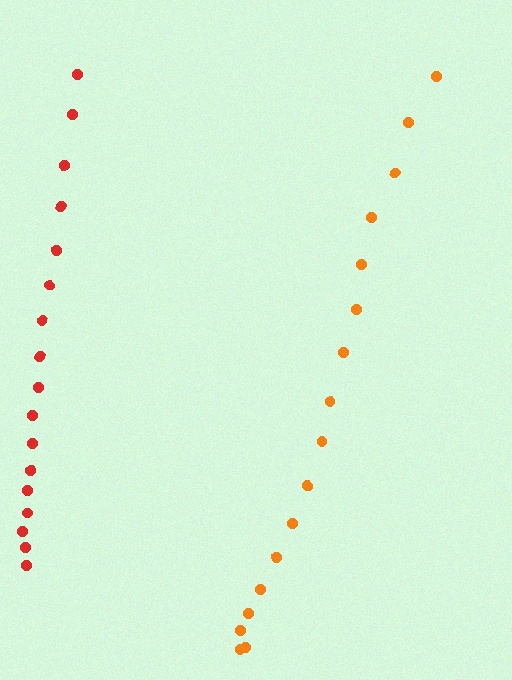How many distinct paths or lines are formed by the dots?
There are 2 distinct paths.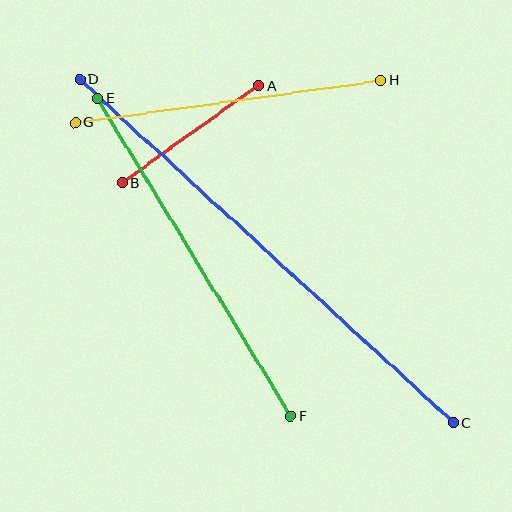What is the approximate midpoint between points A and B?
The midpoint is at approximately (190, 134) pixels.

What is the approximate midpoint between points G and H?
The midpoint is at approximately (228, 102) pixels.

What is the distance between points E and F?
The distance is approximately 372 pixels.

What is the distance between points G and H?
The distance is approximately 308 pixels.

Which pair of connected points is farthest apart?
Points C and D are farthest apart.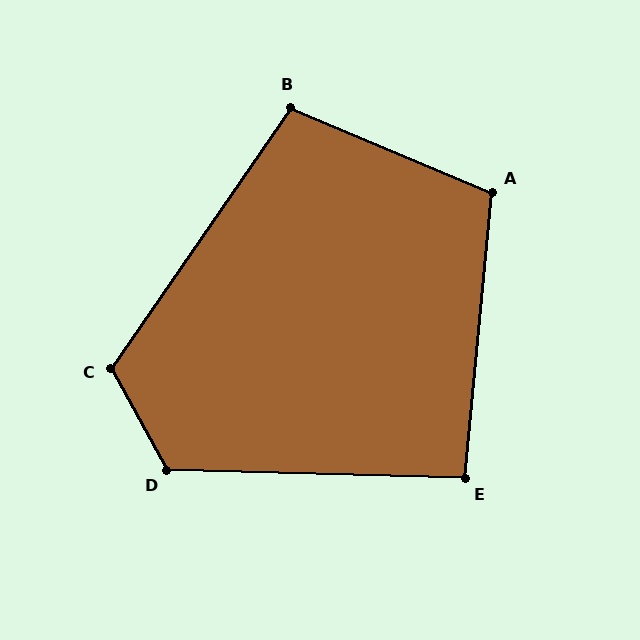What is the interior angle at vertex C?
Approximately 117 degrees (obtuse).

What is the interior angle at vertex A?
Approximately 107 degrees (obtuse).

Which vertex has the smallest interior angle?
E, at approximately 94 degrees.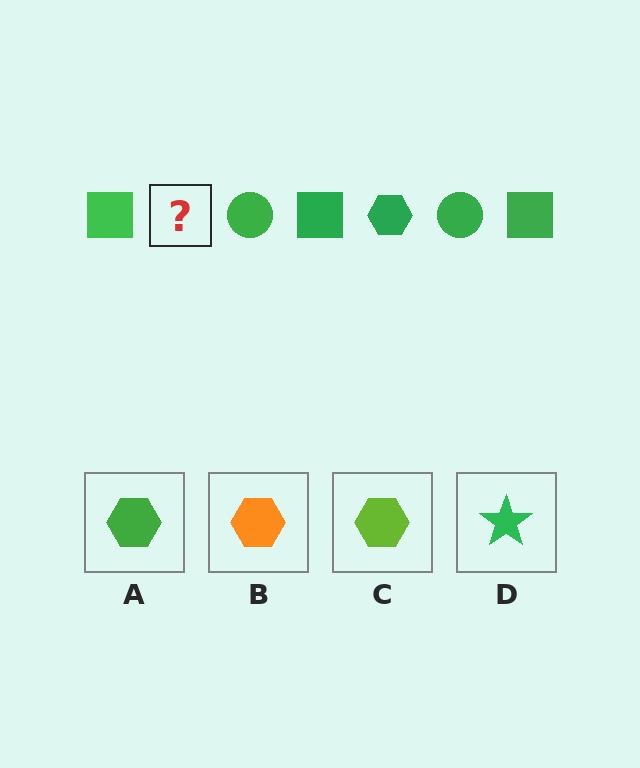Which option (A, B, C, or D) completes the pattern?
A.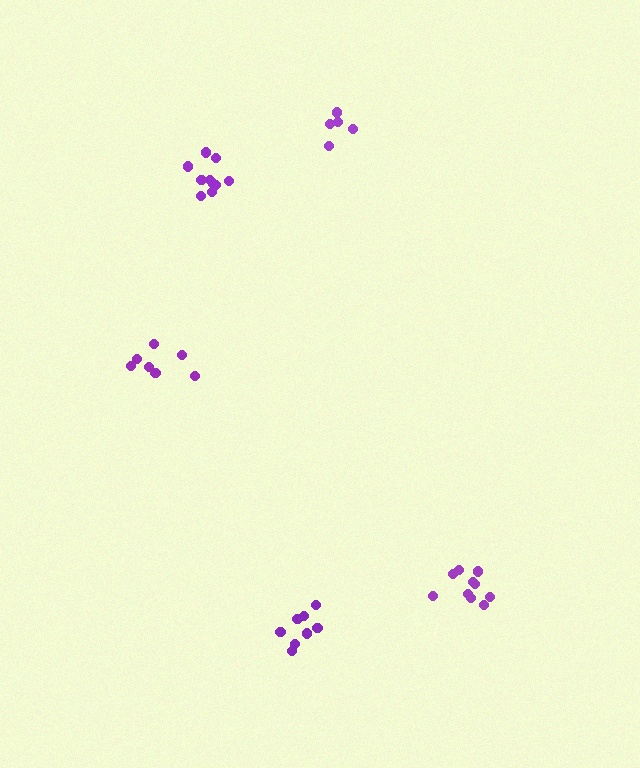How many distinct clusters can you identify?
There are 5 distinct clusters.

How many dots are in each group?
Group 1: 8 dots, Group 2: 5 dots, Group 3: 10 dots, Group 4: 7 dots, Group 5: 10 dots (40 total).